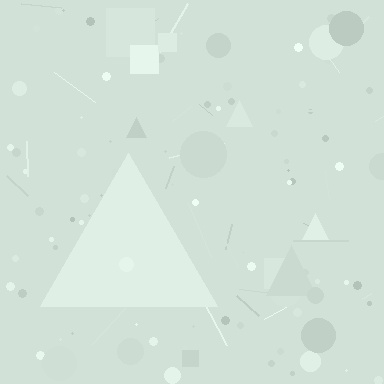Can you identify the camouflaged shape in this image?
The camouflaged shape is a triangle.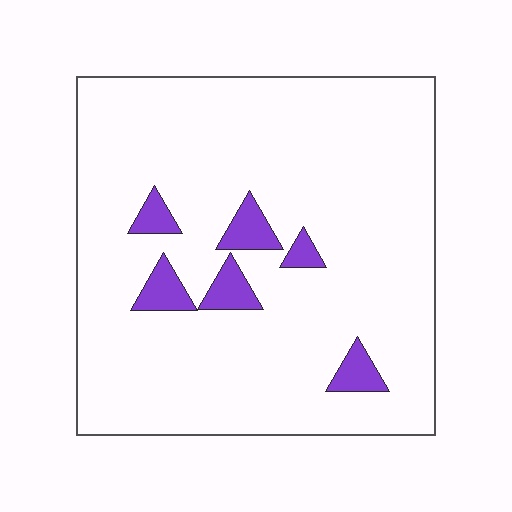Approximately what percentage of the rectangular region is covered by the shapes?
Approximately 10%.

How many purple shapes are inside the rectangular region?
6.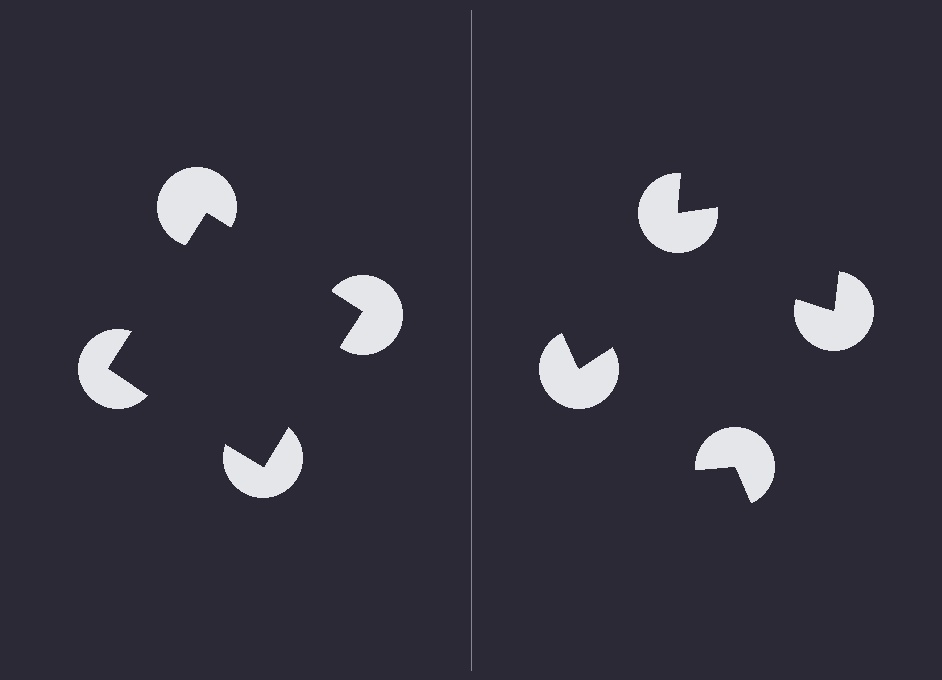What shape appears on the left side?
An illusory square.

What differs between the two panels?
The pac-man discs are positioned identically on both sides; only the wedge orientations differ. On the left they align to a square; on the right they are misaligned.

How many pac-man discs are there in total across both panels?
8 — 4 on each side.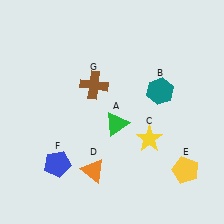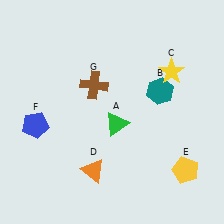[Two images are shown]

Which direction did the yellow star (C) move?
The yellow star (C) moved up.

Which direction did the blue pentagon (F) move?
The blue pentagon (F) moved up.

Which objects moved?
The objects that moved are: the yellow star (C), the blue pentagon (F).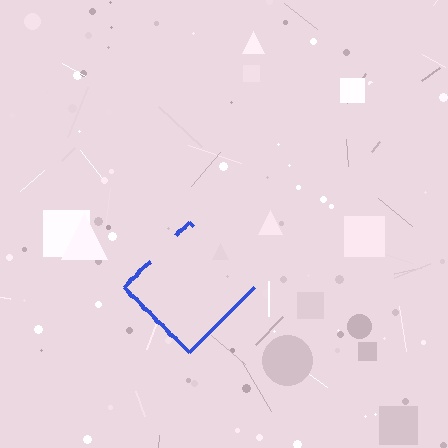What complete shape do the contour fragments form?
The contour fragments form a diamond.